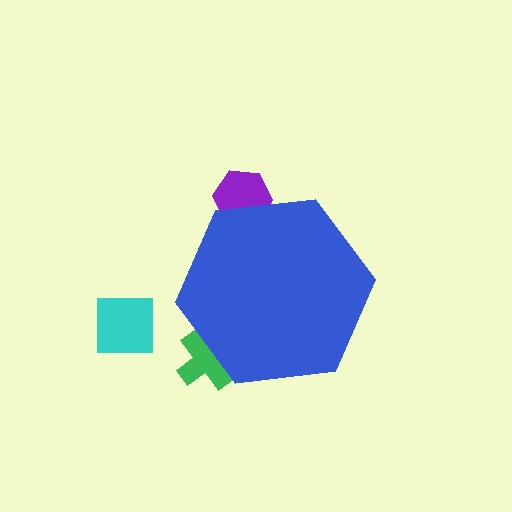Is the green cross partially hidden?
Yes, the green cross is partially hidden behind the blue hexagon.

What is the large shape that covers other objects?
A blue hexagon.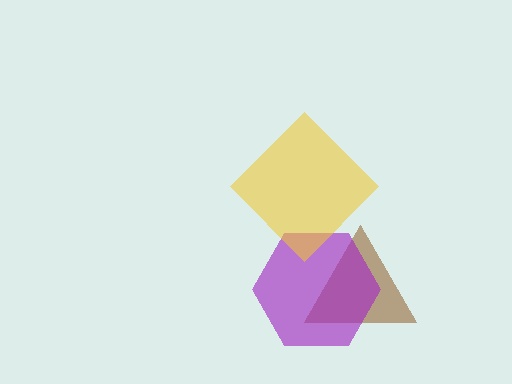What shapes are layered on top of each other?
The layered shapes are: a brown triangle, a purple hexagon, a yellow diamond.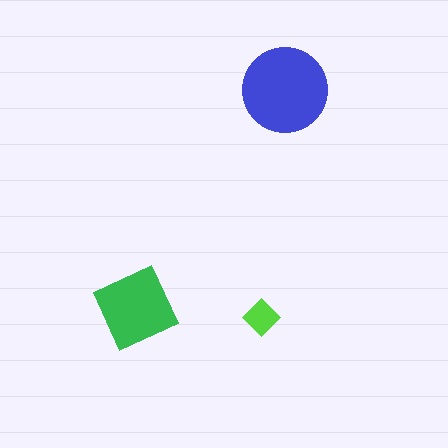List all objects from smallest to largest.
The lime diamond, the green square, the blue circle.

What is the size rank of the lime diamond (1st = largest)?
3rd.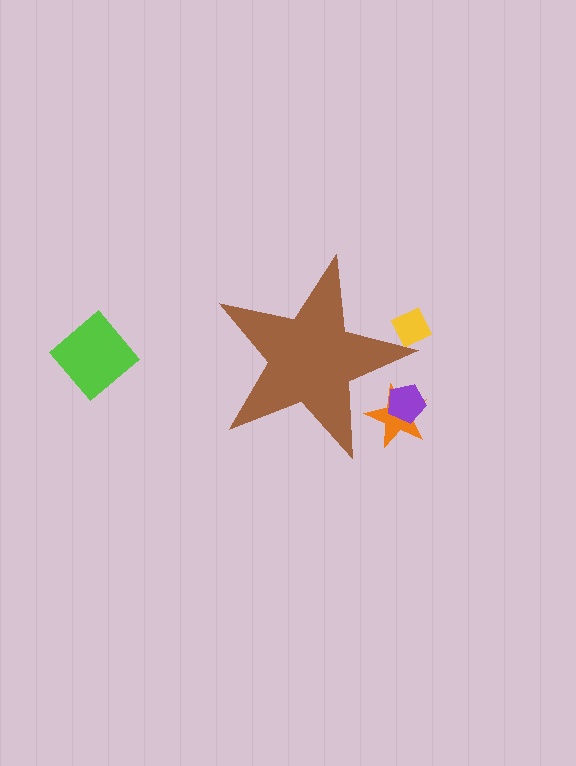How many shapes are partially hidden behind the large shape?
3 shapes are partially hidden.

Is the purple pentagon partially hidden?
Yes, the purple pentagon is partially hidden behind the brown star.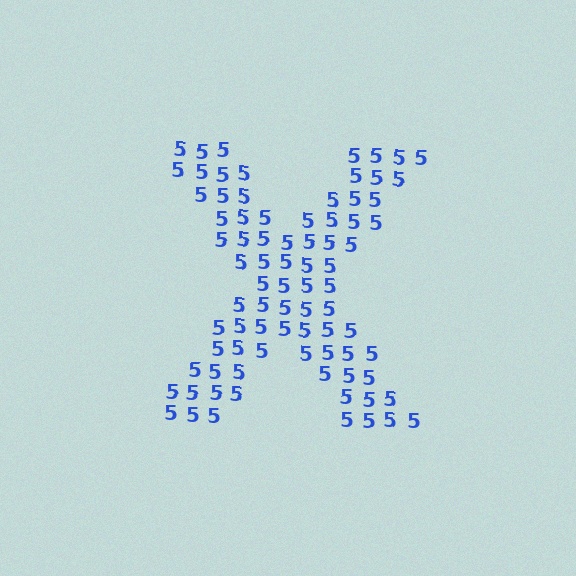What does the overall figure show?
The overall figure shows the letter X.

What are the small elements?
The small elements are digit 5's.